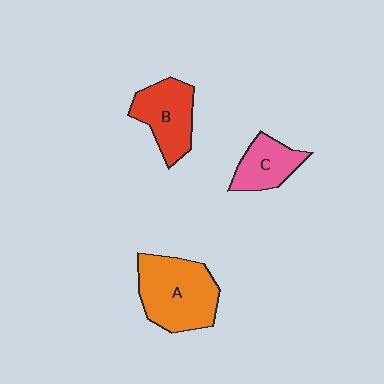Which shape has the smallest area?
Shape C (pink).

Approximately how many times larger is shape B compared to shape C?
Approximately 1.3 times.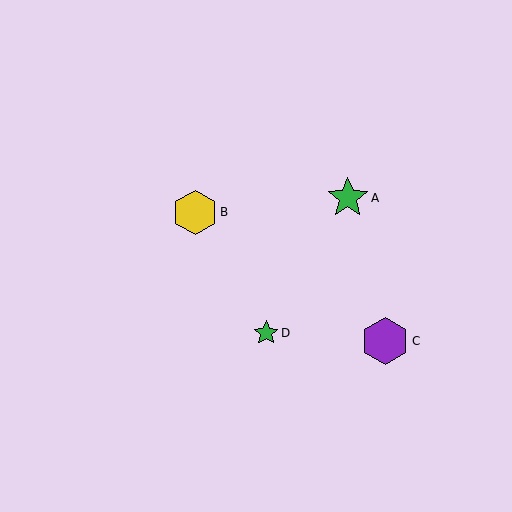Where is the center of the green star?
The center of the green star is at (266, 333).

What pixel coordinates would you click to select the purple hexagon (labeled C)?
Click at (385, 341) to select the purple hexagon C.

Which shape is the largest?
The purple hexagon (labeled C) is the largest.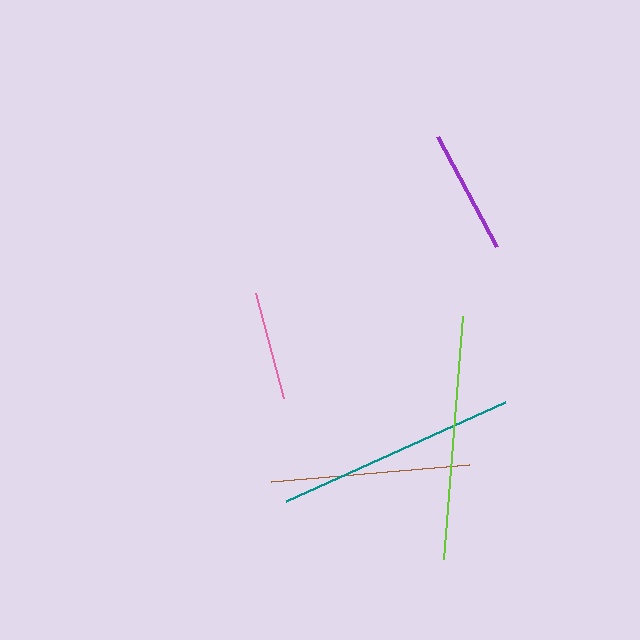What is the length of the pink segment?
The pink segment is approximately 109 pixels long.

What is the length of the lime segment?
The lime segment is approximately 244 pixels long.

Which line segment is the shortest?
The pink line is the shortest at approximately 109 pixels.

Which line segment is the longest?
The lime line is the longest at approximately 244 pixels.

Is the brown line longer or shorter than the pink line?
The brown line is longer than the pink line.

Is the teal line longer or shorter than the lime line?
The lime line is longer than the teal line.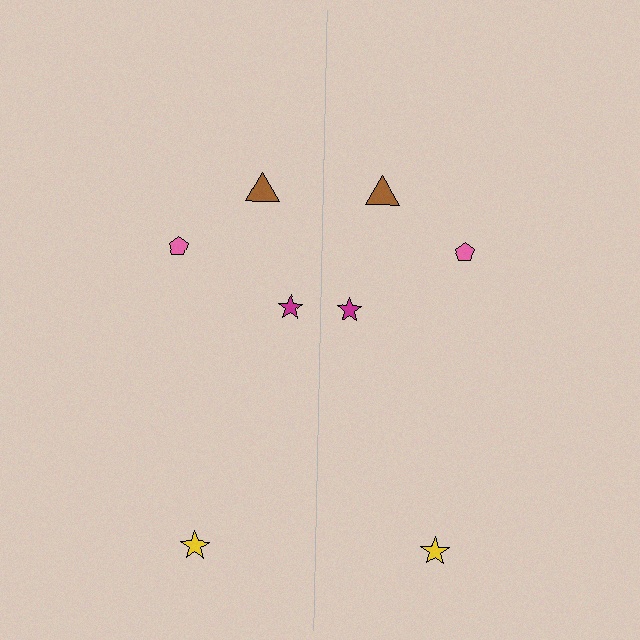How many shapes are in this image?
There are 8 shapes in this image.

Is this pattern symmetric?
Yes, this pattern has bilateral (reflection) symmetry.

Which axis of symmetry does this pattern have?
The pattern has a vertical axis of symmetry running through the center of the image.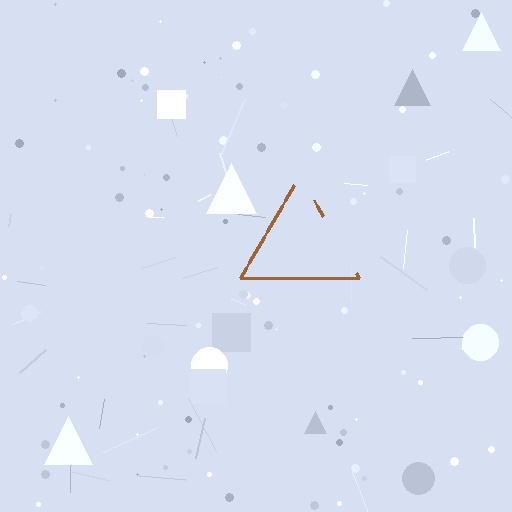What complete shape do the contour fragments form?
The contour fragments form a triangle.